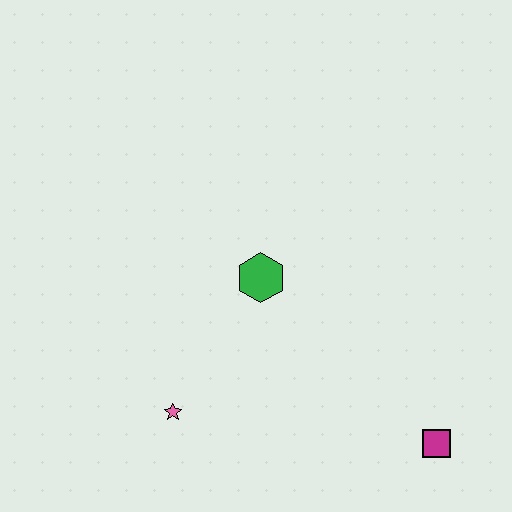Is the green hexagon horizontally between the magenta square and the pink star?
Yes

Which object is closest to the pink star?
The green hexagon is closest to the pink star.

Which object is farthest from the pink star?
The magenta square is farthest from the pink star.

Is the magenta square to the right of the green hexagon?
Yes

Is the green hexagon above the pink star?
Yes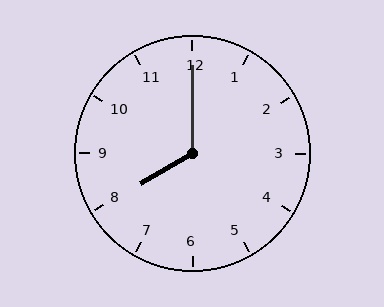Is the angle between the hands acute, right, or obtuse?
It is obtuse.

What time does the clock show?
8:00.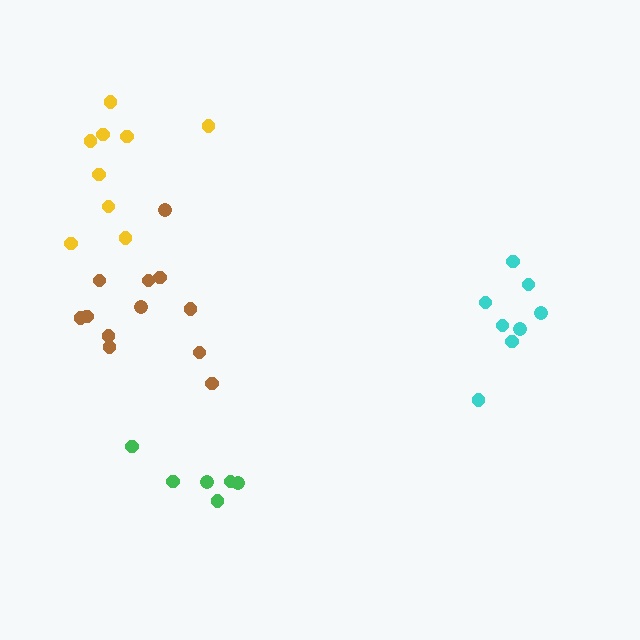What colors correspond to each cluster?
The clusters are colored: cyan, brown, green, yellow.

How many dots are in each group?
Group 1: 8 dots, Group 2: 12 dots, Group 3: 6 dots, Group 4: 9 dots (35 total).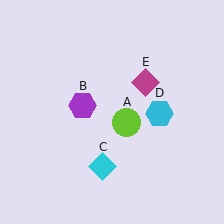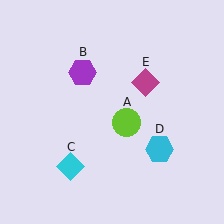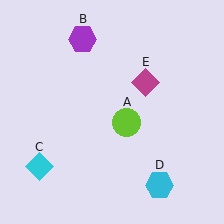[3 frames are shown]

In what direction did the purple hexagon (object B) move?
The purple hexagon (object B) moved up.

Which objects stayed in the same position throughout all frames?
Lime circle (object A) and magenta diamond (object E) remained stationary.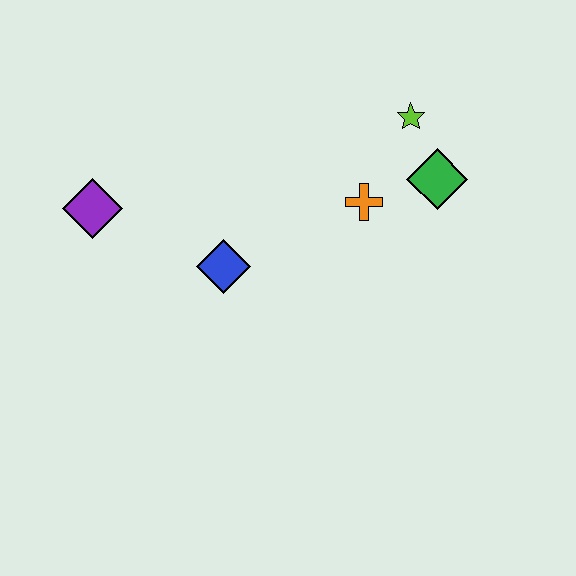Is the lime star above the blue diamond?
Yes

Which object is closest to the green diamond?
The lime star is closest to the green diamond.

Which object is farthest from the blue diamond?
The lime star is farthest from the blue diamond.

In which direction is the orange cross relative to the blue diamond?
The orange cross is to the right of the blue diamond.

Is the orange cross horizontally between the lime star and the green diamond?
No